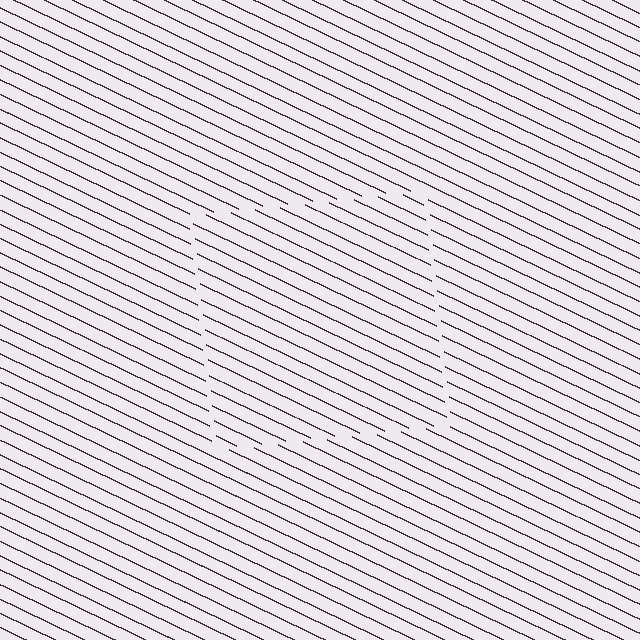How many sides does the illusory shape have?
4 sides — the line-ends trace a square.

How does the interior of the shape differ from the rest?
The interior of the shape contains the same grating, shifted by half a period — the contour is defined by the phase discontinuity where line-ends from the inner and outer gratings abut.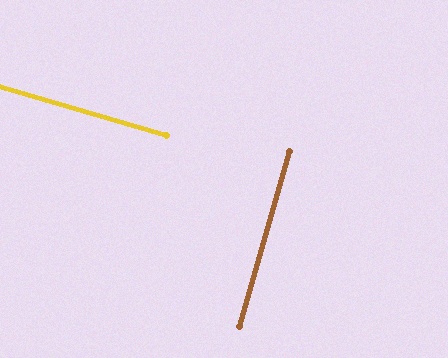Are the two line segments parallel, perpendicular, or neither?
Perpendicular — they meet at approximately 90°.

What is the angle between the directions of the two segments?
Approximately 90 degrees.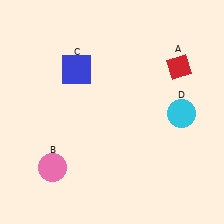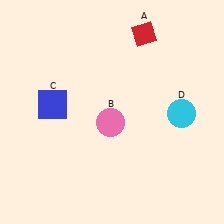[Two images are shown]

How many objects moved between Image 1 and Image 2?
3 objects moved between the two images.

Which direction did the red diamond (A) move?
The red diamond (A) moved left.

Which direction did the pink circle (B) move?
The pink circle (B) moved right.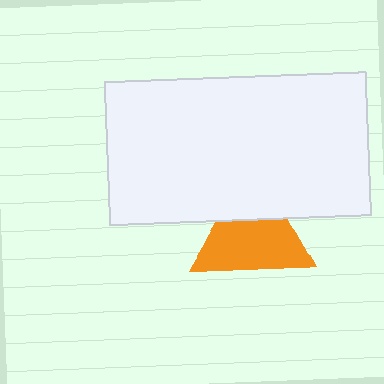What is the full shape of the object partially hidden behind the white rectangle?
The partially hidden object is an orange triangle.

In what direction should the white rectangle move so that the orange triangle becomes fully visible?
The white rectangle should move up. That is the shortest direction to clear the overlap and leave the orange triangle fully visible.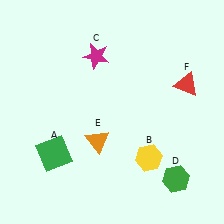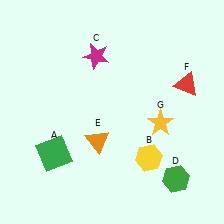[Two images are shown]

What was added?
A yellow star (G) was added in Image 2.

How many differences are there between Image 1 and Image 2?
There is 1 difference between the two images.